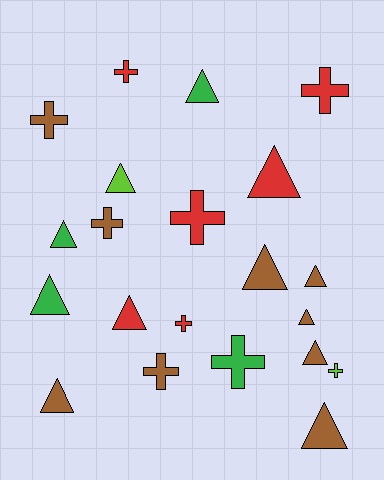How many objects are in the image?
There are 21 objects.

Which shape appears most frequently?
Triangle, with 12 objects.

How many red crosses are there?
There are 4 red crosses.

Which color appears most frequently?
Brown, with 9 objects.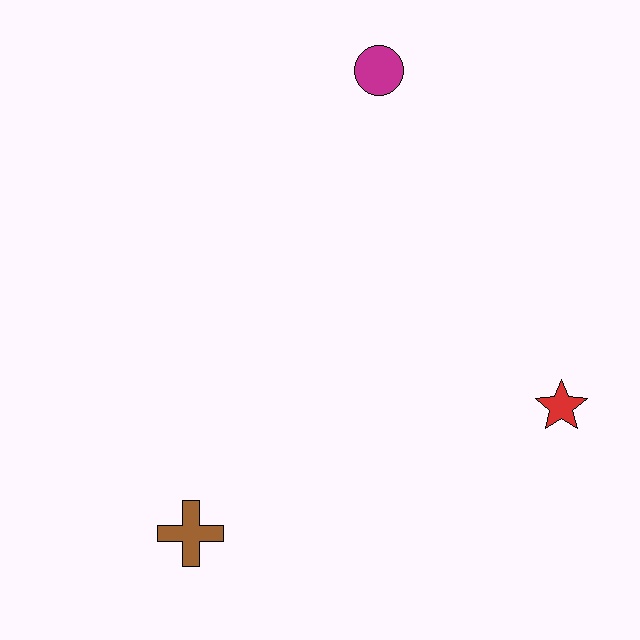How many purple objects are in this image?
There are no purple objects.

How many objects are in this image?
There are 3 objects.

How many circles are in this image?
There is 1 circle.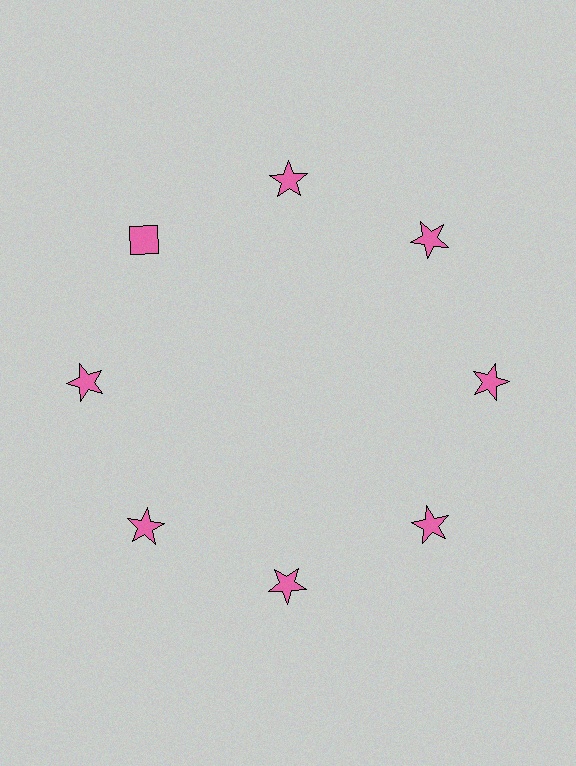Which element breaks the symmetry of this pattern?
The pink diamond at roughly the 10 o'clock position breaks the symmetry. All other shapes are pink stars.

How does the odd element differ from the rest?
It has a different shape: diamond instead of star.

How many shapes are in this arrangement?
There are 8 shapes arranged in a ring pattern.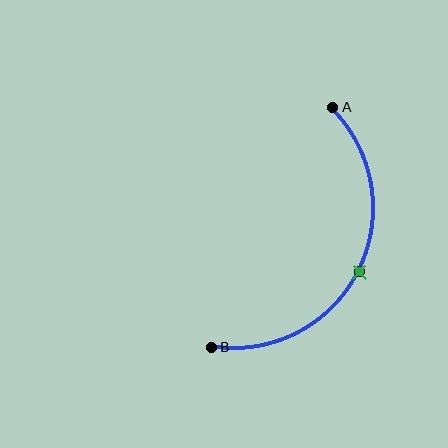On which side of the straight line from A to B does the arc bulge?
The arc bulges to the right of the straight line connecting A and B.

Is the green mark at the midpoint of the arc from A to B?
Yes. The green mark lies on the arc at equal arc-length from both A and B — it is the arc midpoint.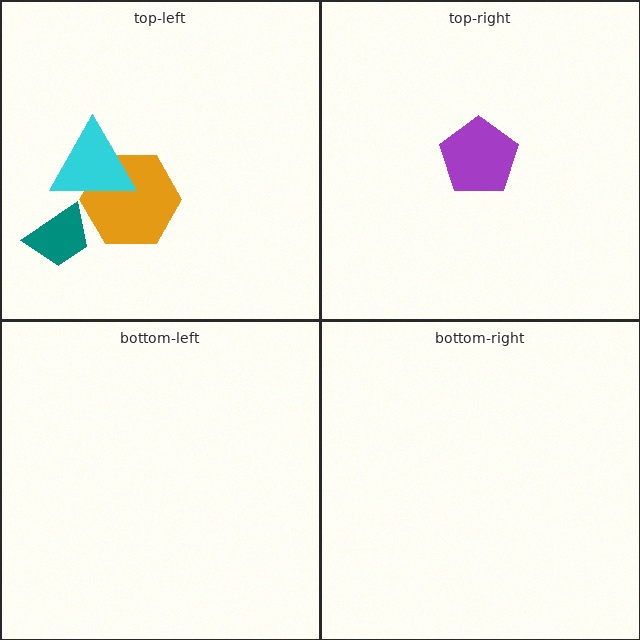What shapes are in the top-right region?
The purple pentagon.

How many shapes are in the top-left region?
3.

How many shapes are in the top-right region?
1.